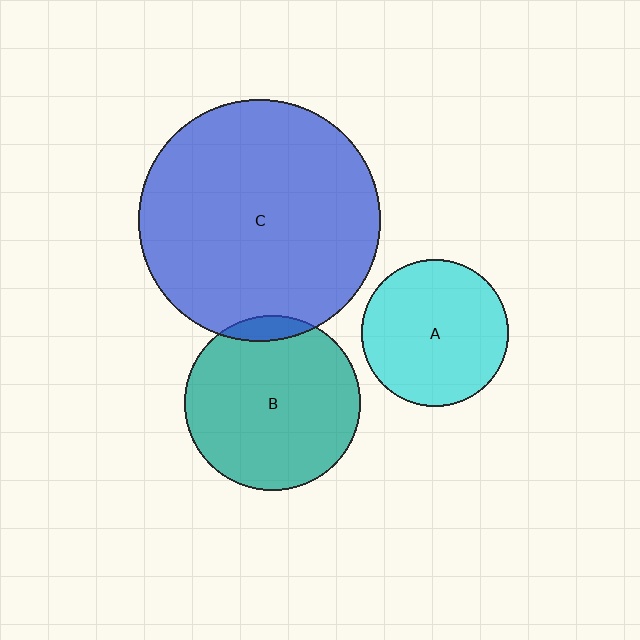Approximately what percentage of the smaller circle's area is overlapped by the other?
Approximately 5%.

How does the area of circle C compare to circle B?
Approximately 1.9 times.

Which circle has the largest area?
Circle C (blue).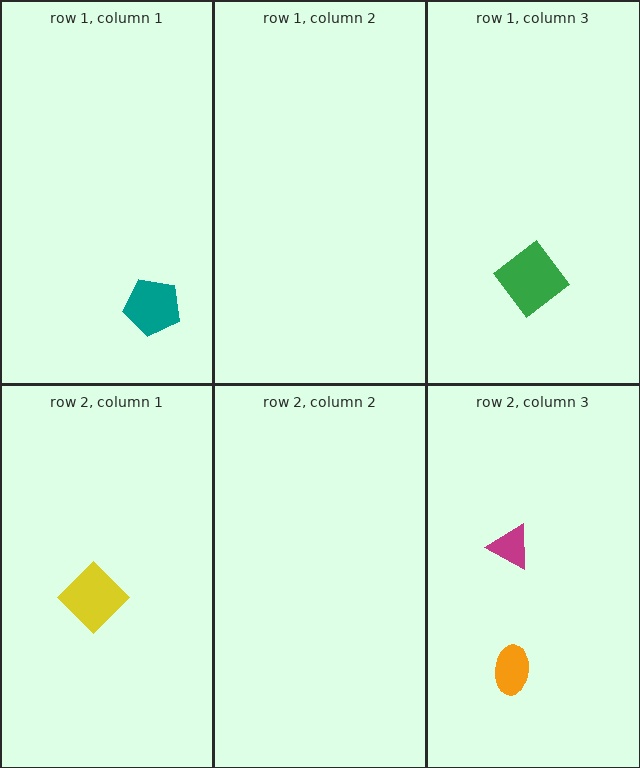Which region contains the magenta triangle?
The row 2, column 3 region.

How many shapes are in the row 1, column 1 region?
1.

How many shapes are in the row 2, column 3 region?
2.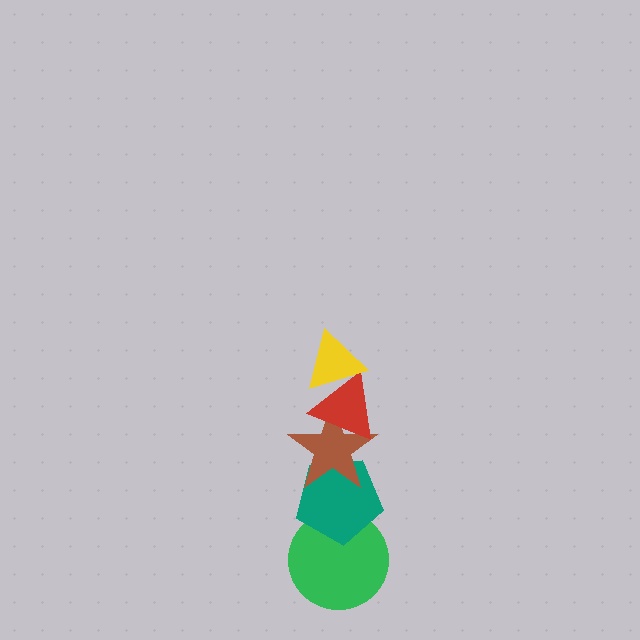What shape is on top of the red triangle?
The yellow triangle is on top of the red triangle.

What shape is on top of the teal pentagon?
The brown star is on top of the teal pentagon.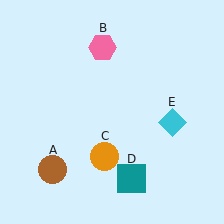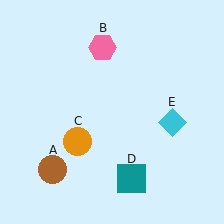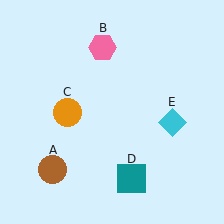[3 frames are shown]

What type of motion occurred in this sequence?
The orange circle (object C) rotated clockwise around the center of the scene.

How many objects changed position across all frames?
1 object changed position: orange circle (object C).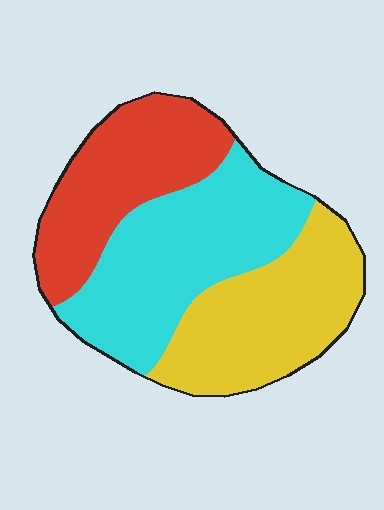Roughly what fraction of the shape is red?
Red takes up between a sixth and a third of the shape.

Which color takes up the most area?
Cyan, at roughly 40%.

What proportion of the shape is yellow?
Yellow covers roughly 30% of the shape.